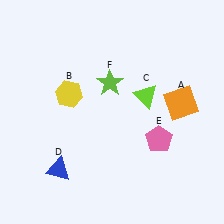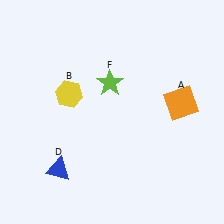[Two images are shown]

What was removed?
The lime triangle (C), the pink pentagon (E) were removed in Image 2.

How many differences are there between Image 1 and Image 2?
There are 2 differences between the two images.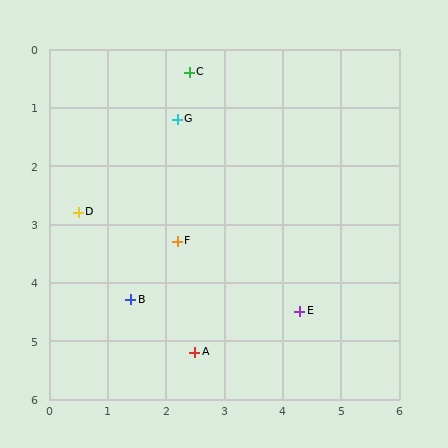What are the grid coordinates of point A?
Point A is at approximately (2.5, 5.2).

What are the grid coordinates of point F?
Point F is at approximately (2.2, 3.3).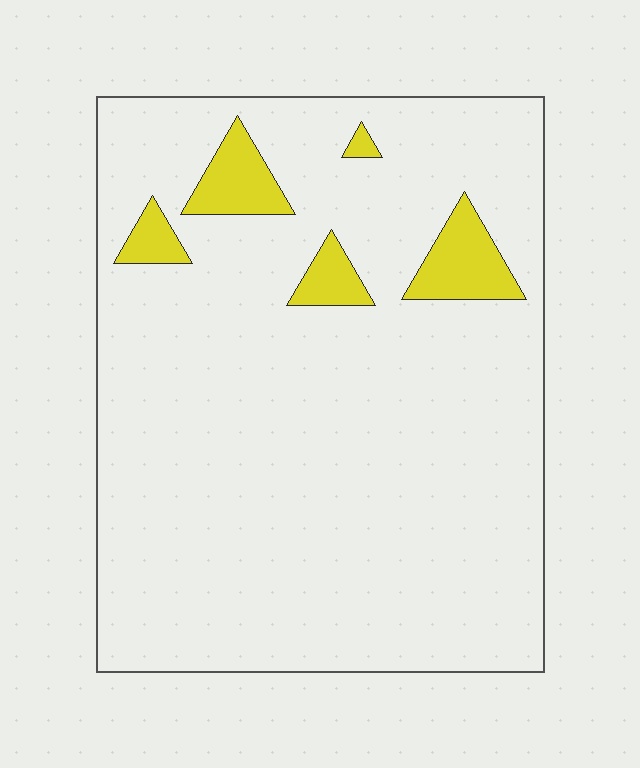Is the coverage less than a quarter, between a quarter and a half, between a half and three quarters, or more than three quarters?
Less than a quarter.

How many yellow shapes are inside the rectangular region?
5.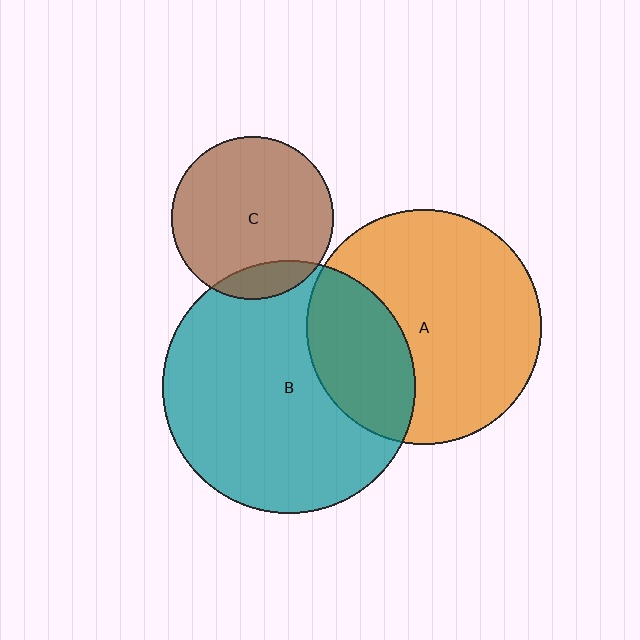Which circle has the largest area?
Circle B (teal).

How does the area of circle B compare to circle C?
Approximately 2.4 times.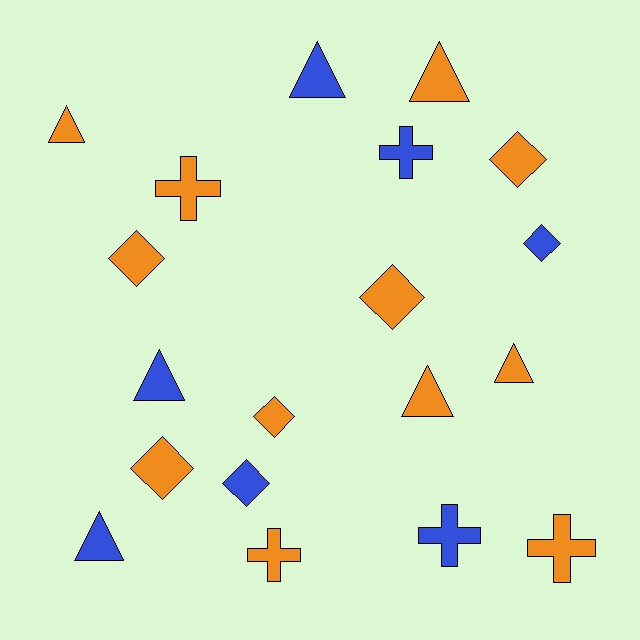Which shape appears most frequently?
Diamond, with 7 objects.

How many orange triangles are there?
There are 4 orange triangles.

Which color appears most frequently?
Orange, with 12 objects.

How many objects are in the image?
There are 19 objects.